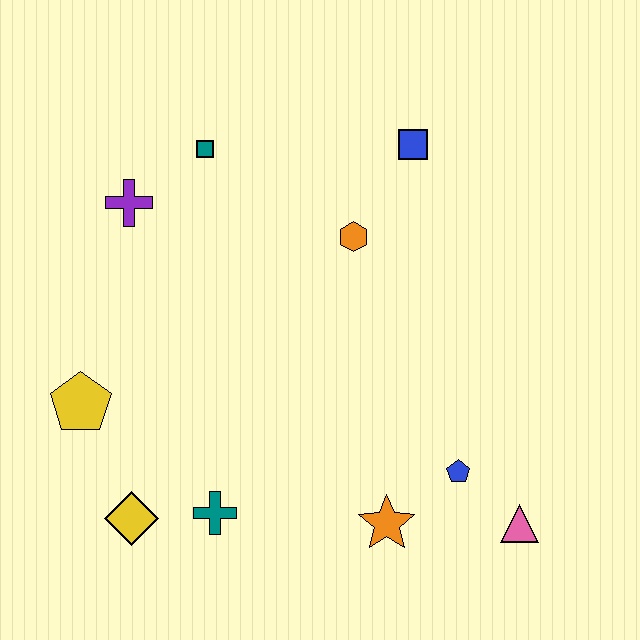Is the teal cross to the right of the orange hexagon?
No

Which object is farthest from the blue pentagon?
The purple cross is farthest from the blue pentagon.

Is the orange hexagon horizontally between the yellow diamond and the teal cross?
No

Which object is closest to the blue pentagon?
The pink triangle is closest to the blue pentagon.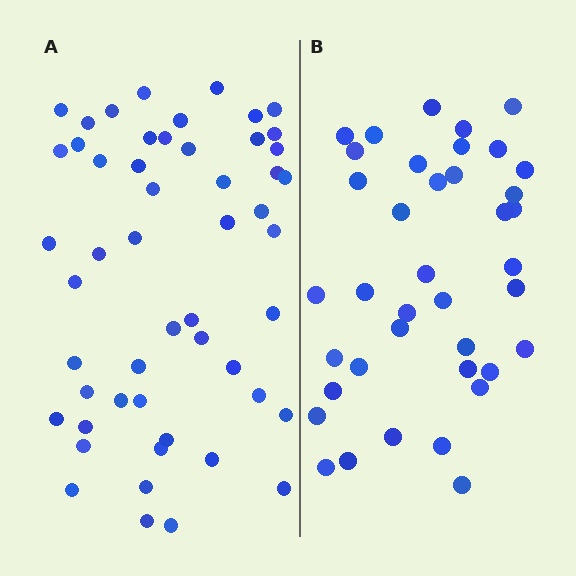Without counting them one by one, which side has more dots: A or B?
Region A (the left region) has more dots.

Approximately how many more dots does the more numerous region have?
Region A has approximately 15 more dots than region B.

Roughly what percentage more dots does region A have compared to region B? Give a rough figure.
About 35% more.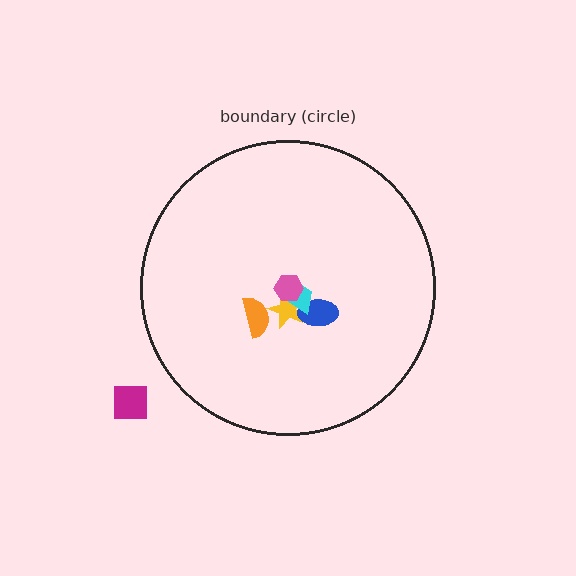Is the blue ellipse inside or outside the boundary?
Inside.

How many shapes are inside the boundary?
5 inside, 1 outside.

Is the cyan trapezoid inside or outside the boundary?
Inside.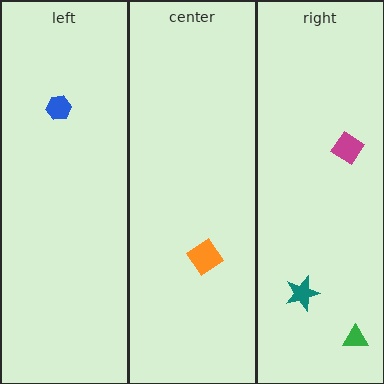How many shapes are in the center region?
1.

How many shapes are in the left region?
1.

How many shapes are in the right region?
3.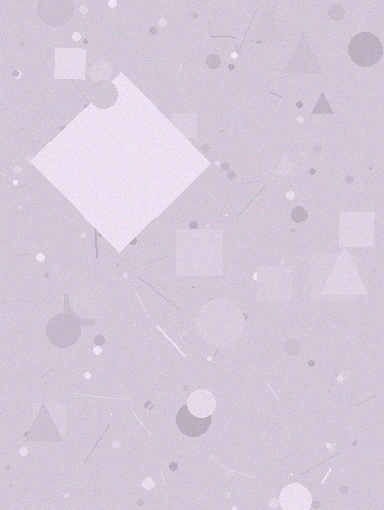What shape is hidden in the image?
A diamond is hidden in the image.